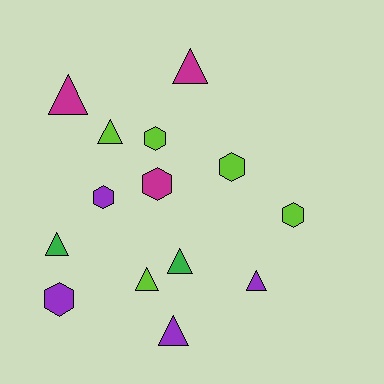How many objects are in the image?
There are 14 objects.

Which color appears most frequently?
Lime, with 5 objects.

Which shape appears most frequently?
Triangle, with 8 objects.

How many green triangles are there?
There are 2 green triangles.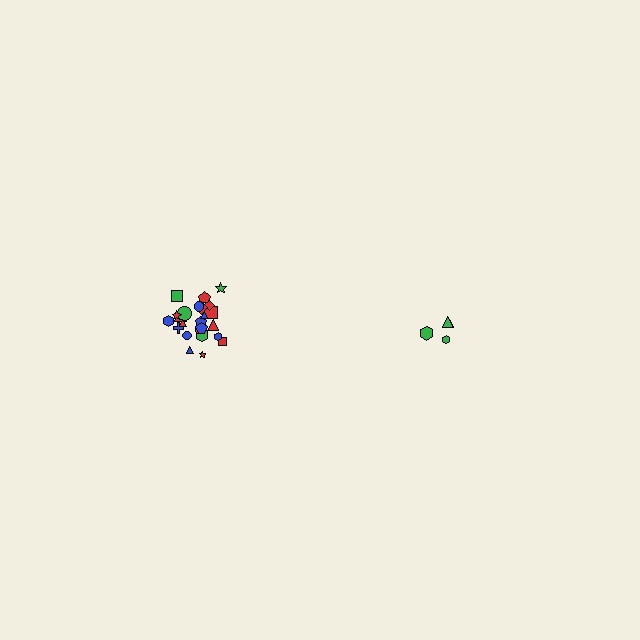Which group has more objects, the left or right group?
The left group.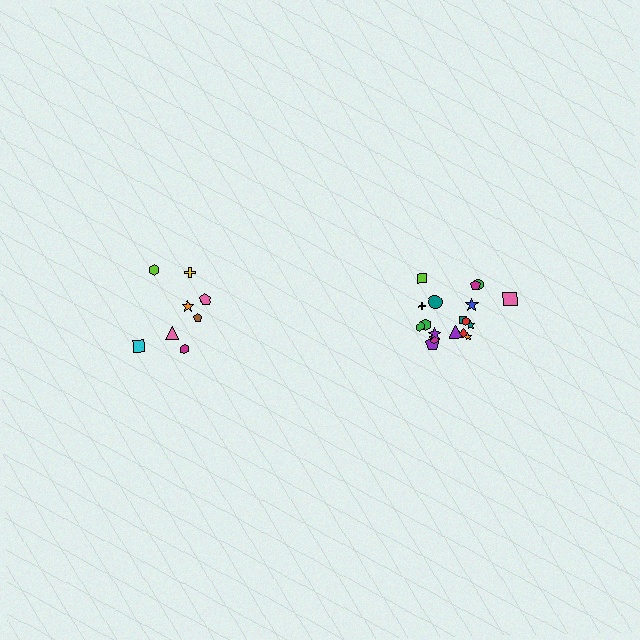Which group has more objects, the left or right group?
The right group.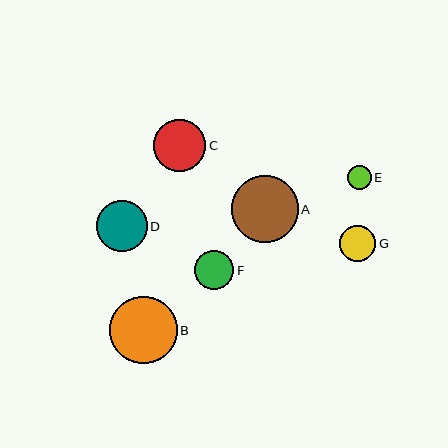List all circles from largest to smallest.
From largest to smallest: B, A, C, D, F, G, E.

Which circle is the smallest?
Circle E is the smallest with a size of approximately 24 pixels.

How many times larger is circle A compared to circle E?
Circle A is approximately 2.8 times the size of circle E.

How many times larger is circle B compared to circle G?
Circle B is approximately 1.8 times the size of circle G.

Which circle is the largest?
Circle B is the largest with a size of approximately 67 pixels.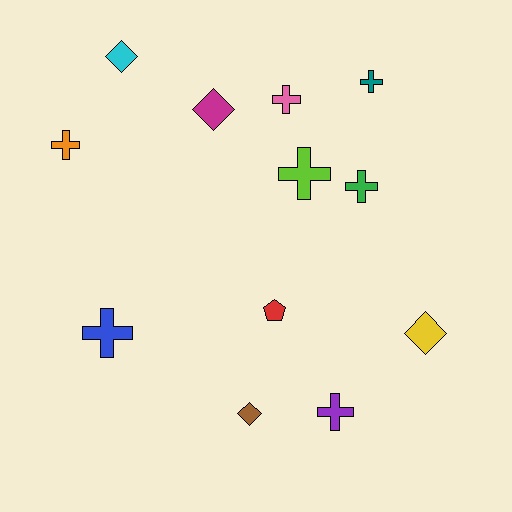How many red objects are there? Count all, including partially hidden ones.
There is 1 red object.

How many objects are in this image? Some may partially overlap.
There are 12 objects.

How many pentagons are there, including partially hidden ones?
There is 1 pentagon.